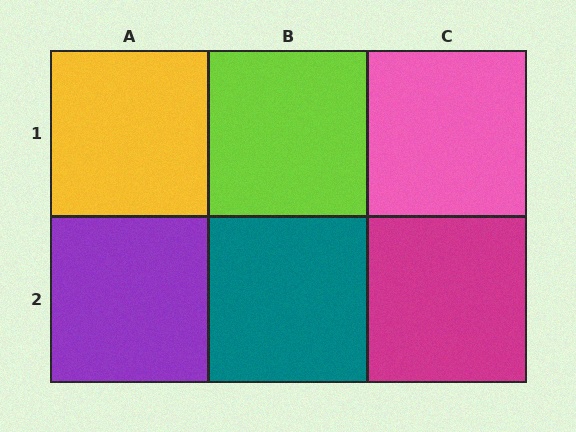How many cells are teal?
1 cell is teal.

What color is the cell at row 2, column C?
Magenta.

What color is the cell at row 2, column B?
Teal.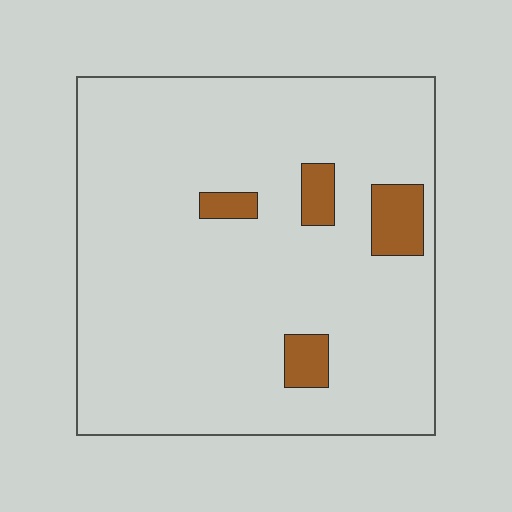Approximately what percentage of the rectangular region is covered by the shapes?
Approximately 10%.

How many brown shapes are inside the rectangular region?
4.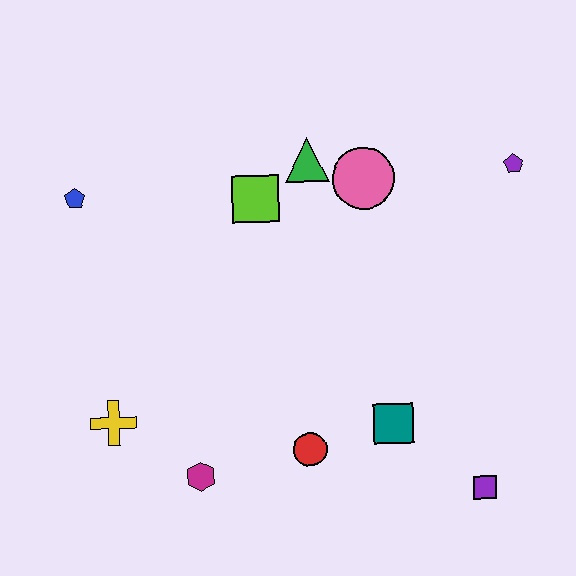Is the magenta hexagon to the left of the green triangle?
Yes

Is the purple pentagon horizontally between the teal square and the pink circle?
No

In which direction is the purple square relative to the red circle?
The purple square is to the right of the red circle.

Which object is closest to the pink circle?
The green triangle is closest to the pink circle.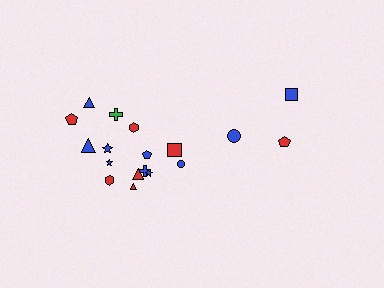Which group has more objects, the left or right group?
The left group.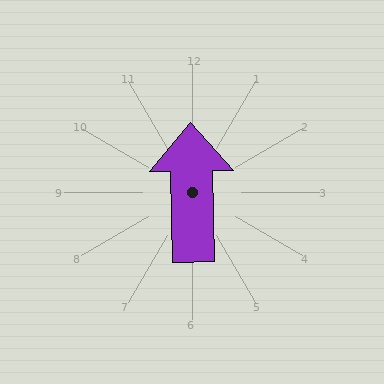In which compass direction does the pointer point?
North.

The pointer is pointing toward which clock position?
Roughly 12 o'clock.